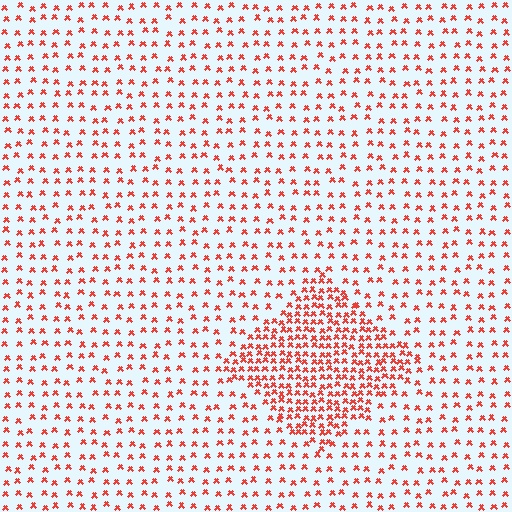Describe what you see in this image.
The image contains small red elements arranged at two different densities. A diamond-shaped region is visible where the elements are more densely packed than the surrounding area.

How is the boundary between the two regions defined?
The boundary is defined by a change in element density (approximately 2.5x ratio). All elements are the same color, size, and shape.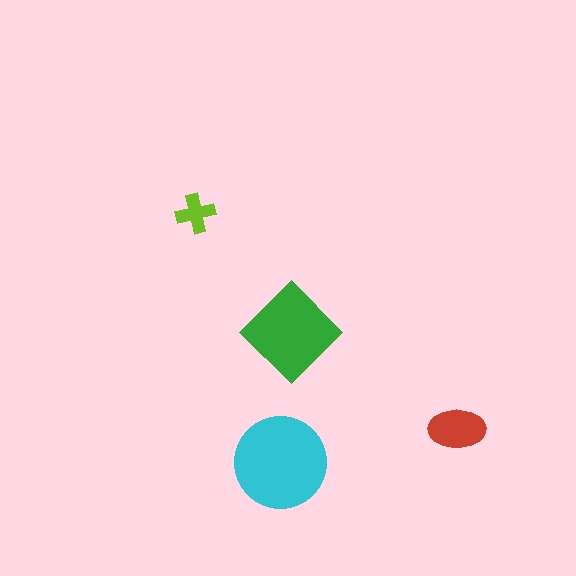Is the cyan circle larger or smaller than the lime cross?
Larger.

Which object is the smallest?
The lime cross.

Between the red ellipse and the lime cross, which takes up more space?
The red ellipse.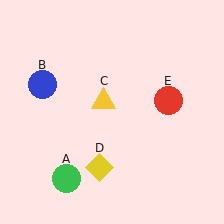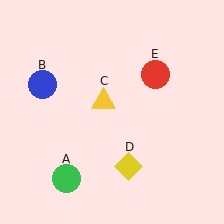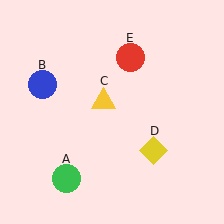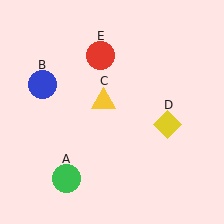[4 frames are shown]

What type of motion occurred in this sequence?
The yellow diamond (object D), red circle (object E) rotated counterclockwise around the center of the scene.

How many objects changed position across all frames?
2 objects changed position: yellow diamond (object D), red circle (object E).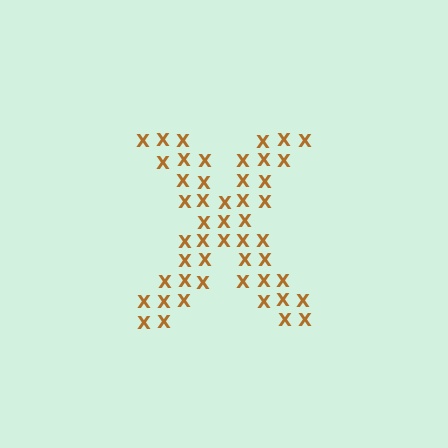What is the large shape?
The large shape is the letter X.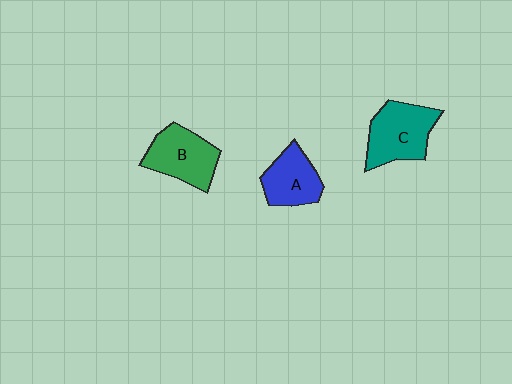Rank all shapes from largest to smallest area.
From largest to smallest: C (teal), B (green), A (blue).